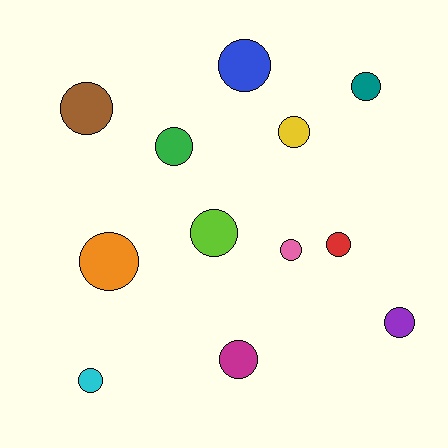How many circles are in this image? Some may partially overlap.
There are 12 circles.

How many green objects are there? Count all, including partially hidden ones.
There is 1 green object.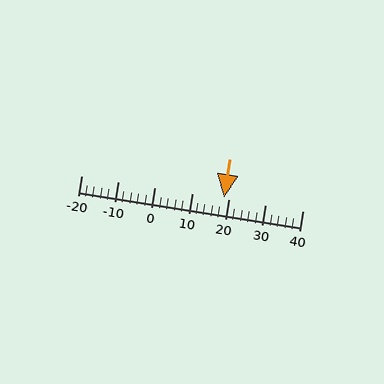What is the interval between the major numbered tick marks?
The major tick marks are spaced 10 units apart.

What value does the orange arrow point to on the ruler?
The orange arrow points to approximately 19.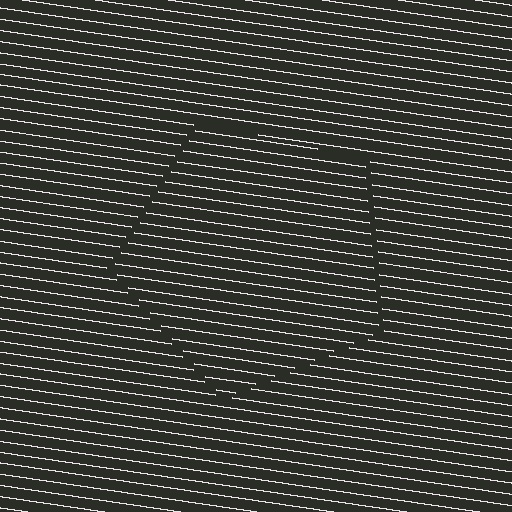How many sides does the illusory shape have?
5 sides — the line-ends trace a pentagon.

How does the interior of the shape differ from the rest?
The interior of the shape contains the same grating, shifted by half a period — the contour is defined by the phase discontinuity where line-ends from the inner and outer gratings abut.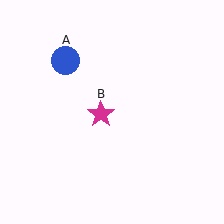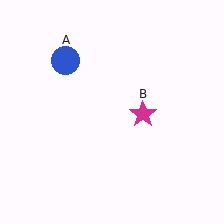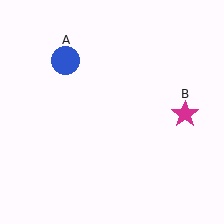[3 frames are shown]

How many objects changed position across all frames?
1 object changed position: magenta star (object B).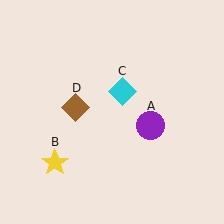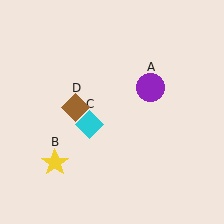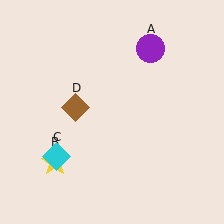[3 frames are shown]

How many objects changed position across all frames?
2 objects changed position: purple circle (object A), cyan diamond (object C).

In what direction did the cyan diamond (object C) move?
The cyan diamond (object C) moved down and to the left.